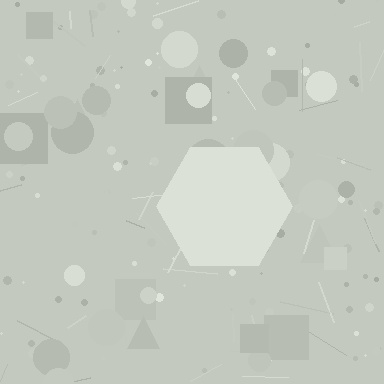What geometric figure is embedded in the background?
A hexagon is embedded in the background.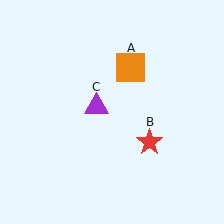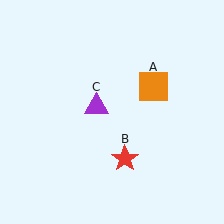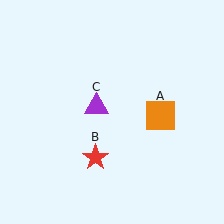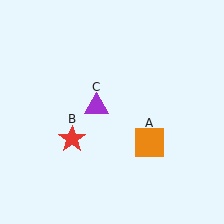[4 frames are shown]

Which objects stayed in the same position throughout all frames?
Purple triangle (object C) remained stationary.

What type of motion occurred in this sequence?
The orange square (object A), red star (object B) rotated clockwise around the center of the scene.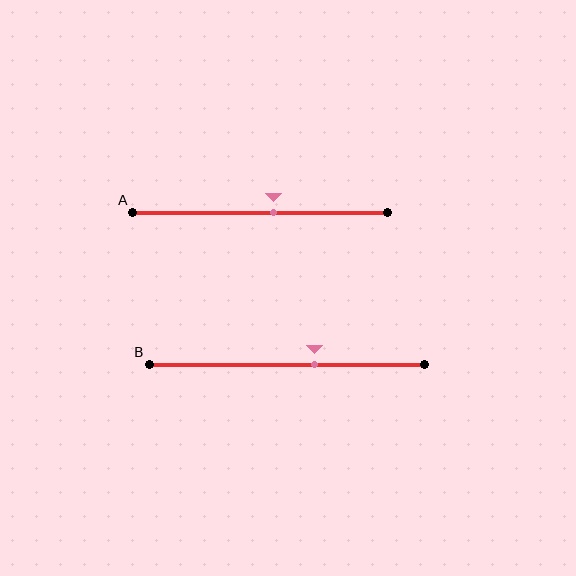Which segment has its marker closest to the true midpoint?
Segment A has its marker closest to the true midpoint.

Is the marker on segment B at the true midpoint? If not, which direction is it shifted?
No, the marker on segment B is shifted to the right by about 10% of the segment length.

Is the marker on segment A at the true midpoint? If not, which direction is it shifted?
No, the marker on segment A is shifted to the right by about 5% of the segment length.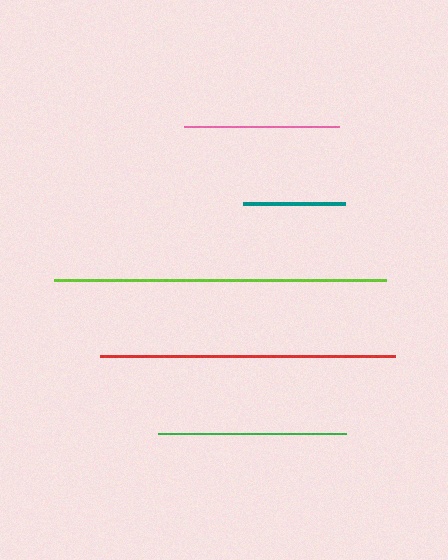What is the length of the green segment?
The green segment is approximately 189 pixels long.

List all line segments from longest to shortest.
From longest to shortest: lime, red, green, pink, teal.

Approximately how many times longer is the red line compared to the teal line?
The red line is approximately 2.9 times the length of the teal line.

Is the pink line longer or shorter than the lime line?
The lime line is longer than the pink line.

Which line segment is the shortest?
The teal line is the shortest at approximately 102 pixels.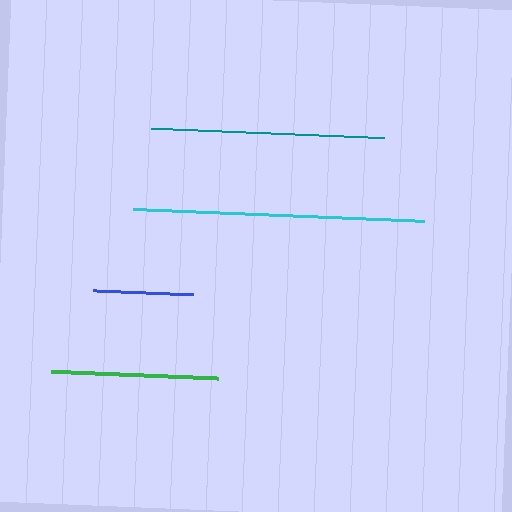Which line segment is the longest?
The cyan line is the longest at approximately 291 pixels.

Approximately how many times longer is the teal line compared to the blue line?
The teal line is approximately 2.3 times the length of the blue line.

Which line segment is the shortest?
The blue line is the shortest at approximately 100 pixels.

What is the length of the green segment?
The green segment is approximately 167 pixels long.